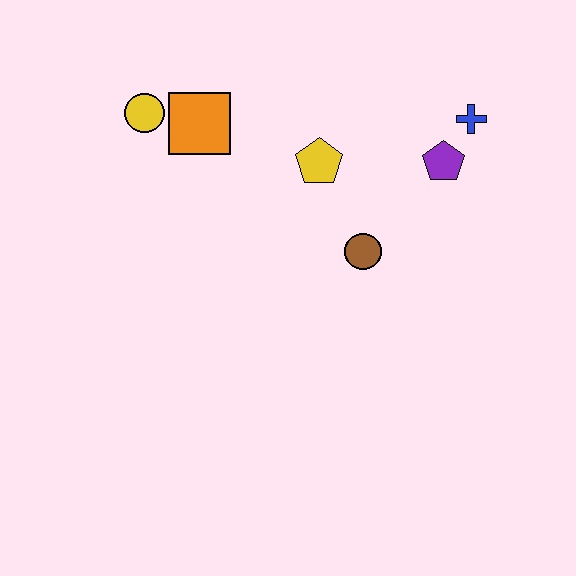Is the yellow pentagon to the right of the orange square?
Yes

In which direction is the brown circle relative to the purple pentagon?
The brown circle is below the purple pentagon.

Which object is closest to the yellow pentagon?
The brown circle is closest to the yellow pentagon.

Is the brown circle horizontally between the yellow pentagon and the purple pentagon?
Yes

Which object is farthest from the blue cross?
The yellow circle is farthest from the blue cross.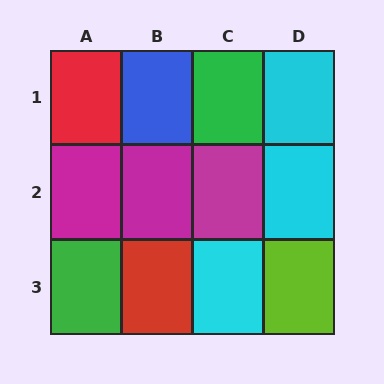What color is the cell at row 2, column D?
Cyan.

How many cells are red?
2 cells are red.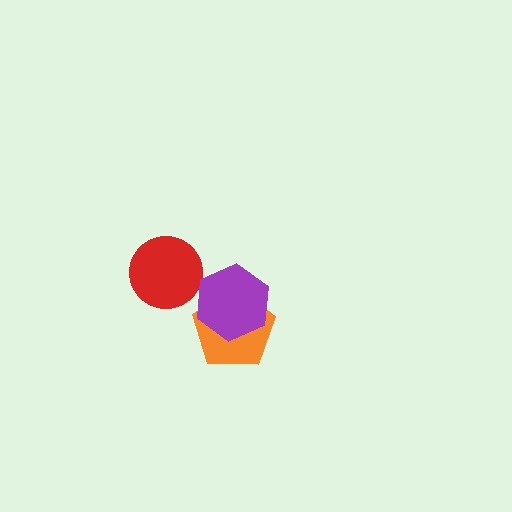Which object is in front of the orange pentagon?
The purple hexagon is in front of the orange pentagon.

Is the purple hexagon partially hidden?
No, no other shape covers it.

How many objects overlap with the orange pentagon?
1 object overlaps with the orange pentagon.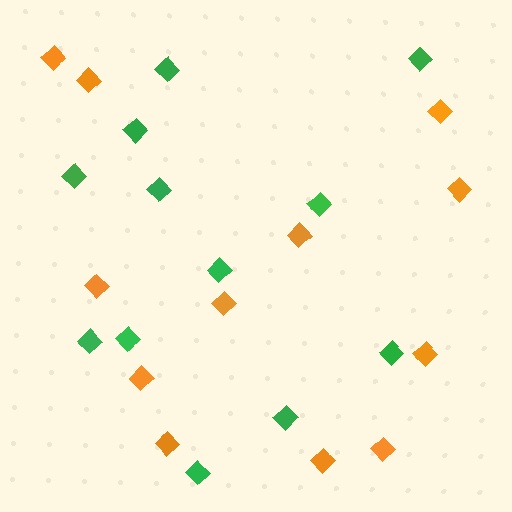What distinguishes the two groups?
There are 2 groups: one group of green diamonds (12) and one group of orange diamonds (12).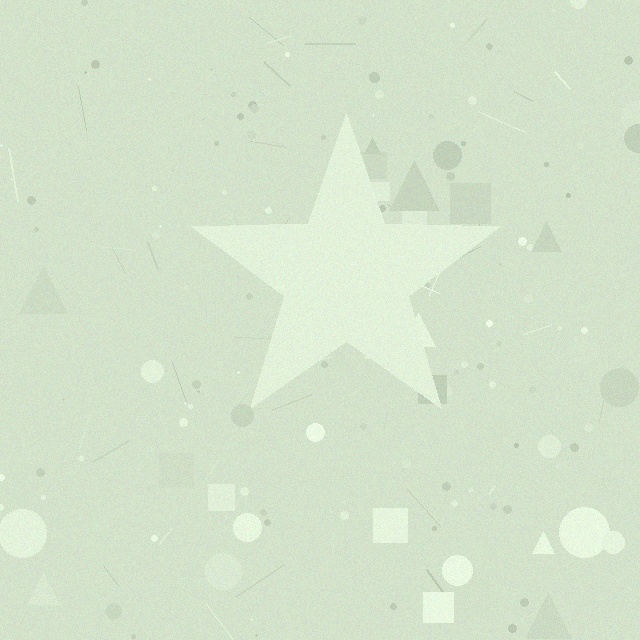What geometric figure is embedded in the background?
A star is embedded in the background.